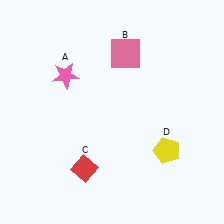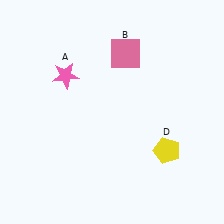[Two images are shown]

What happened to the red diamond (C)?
The red diamond (C) was removed in Image 2. It was in the bottom-left area of Image 1.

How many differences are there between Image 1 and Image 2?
There is 1 difference between the two images.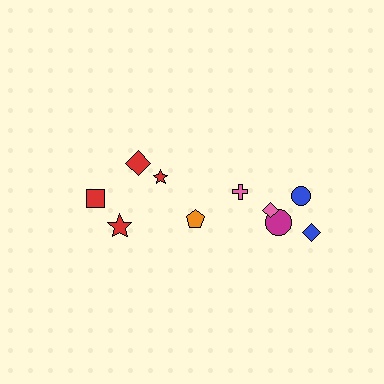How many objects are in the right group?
There are 6 objects.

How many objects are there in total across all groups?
There are 10 objects.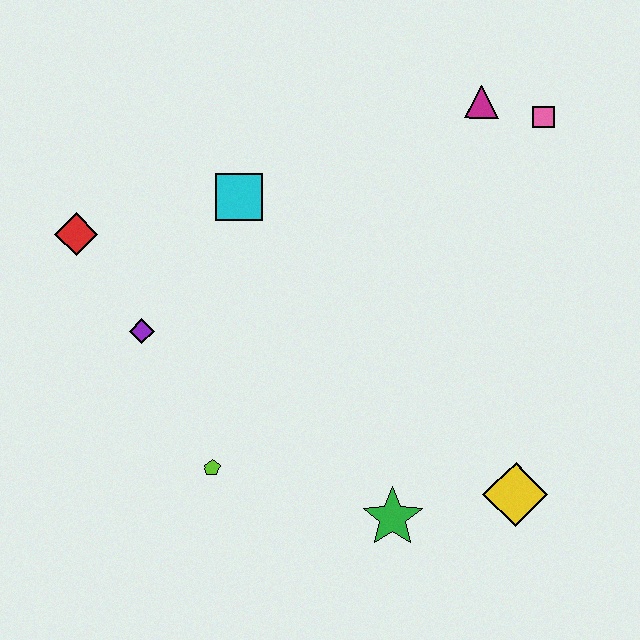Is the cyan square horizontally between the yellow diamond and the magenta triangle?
No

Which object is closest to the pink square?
The magenta triangle is closest to the pink square.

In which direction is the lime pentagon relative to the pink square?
The lime pentagon is below the pink square.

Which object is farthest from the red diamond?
The yellow diamond is farthest from the red diamond.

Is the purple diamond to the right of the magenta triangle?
No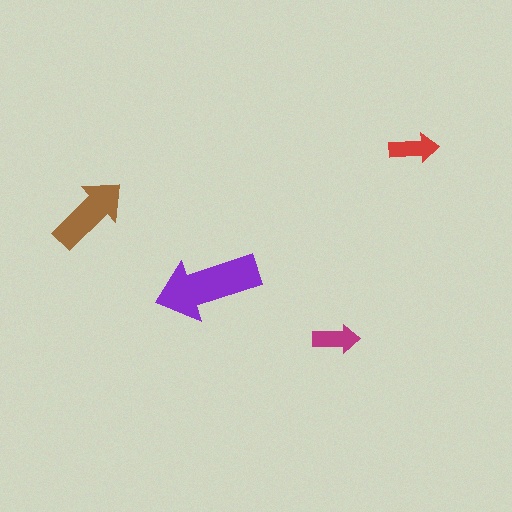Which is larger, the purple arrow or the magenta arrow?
The purple one.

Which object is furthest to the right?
The red arrow is rightmost.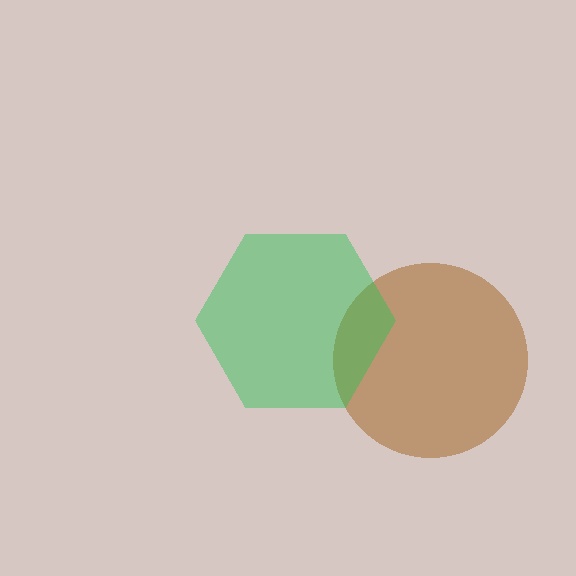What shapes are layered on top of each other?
The layered shapes are: a brown circle, a green hexagon.